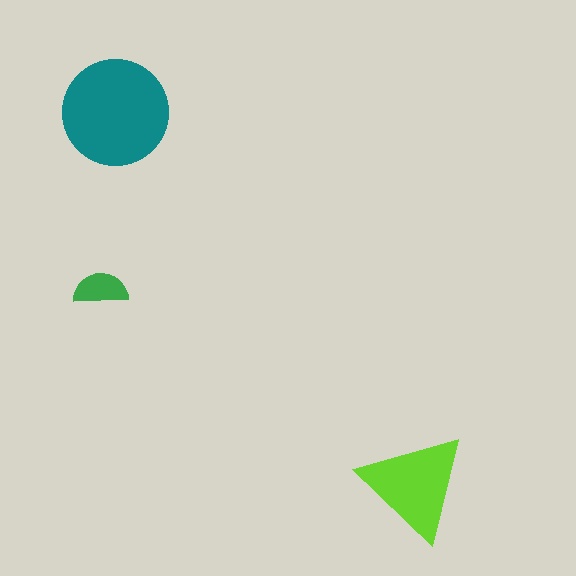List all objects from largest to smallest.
The teal circle, the lime triangle, the green semicircle.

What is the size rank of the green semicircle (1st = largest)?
3rd.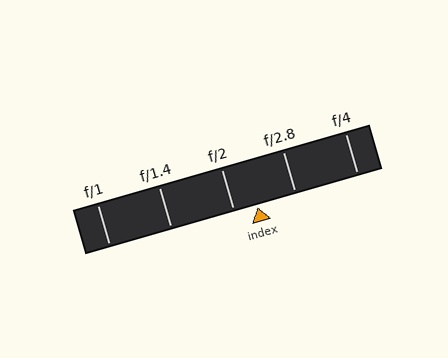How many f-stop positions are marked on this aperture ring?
There are 5 f-stop positions marked.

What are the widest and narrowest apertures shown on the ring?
The widest aperture shown is f/1 and the narrowest is f/4.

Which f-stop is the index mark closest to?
The index mark is closest to f/2.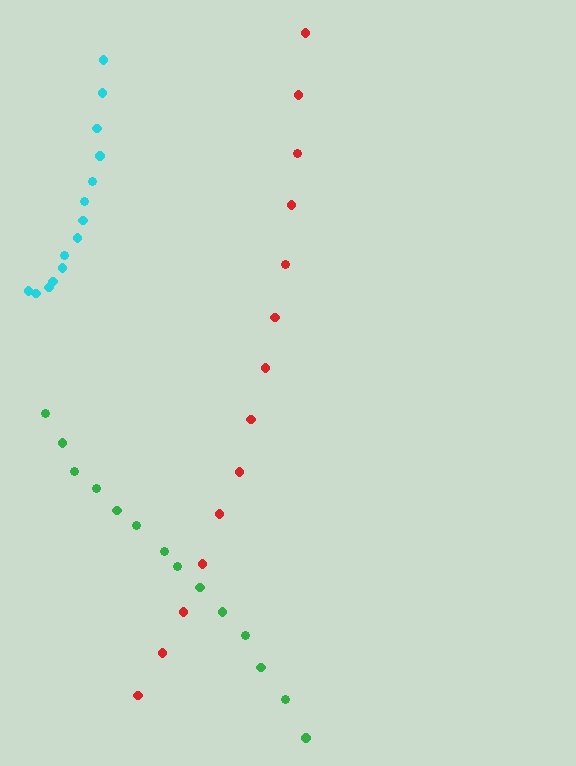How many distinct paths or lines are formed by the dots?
There are 3 distinct paths.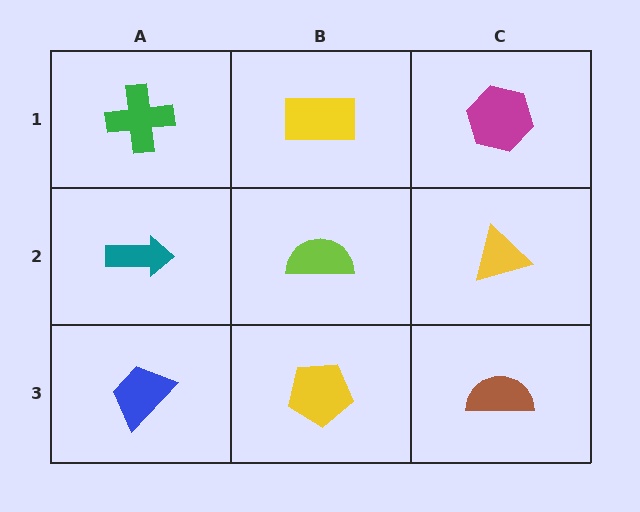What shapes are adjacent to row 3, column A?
A teal arrow (row 2, column A), a yellow pentagon (row 3, column B).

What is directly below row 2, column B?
A yellow pentagon.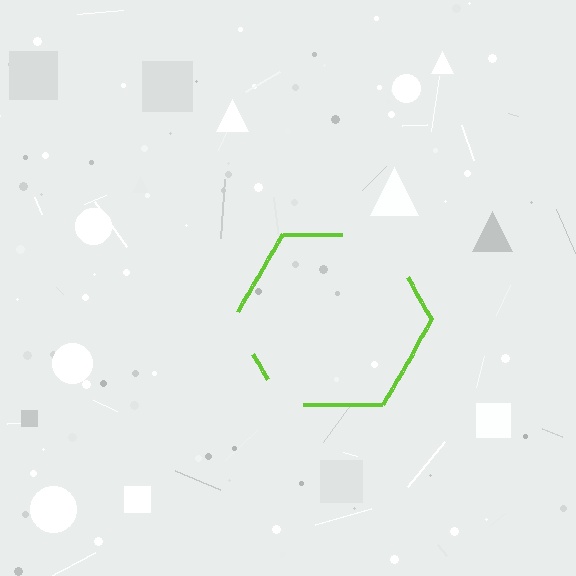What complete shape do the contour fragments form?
The contour fragments form a hexagon.